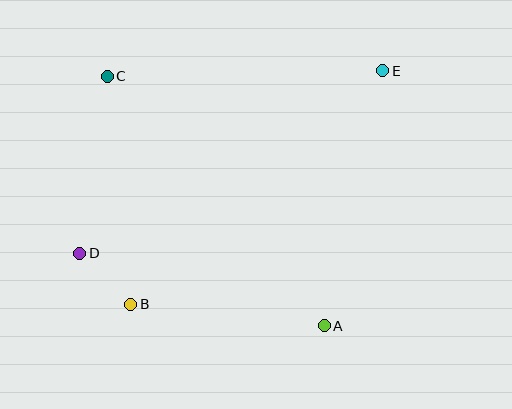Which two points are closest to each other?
Points B and D are closest to each other.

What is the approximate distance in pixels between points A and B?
The distance between A and B is approximately 195 pixels.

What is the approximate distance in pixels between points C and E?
The distance between C and E is approximately 275 pixels.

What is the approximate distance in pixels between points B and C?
The distance between B and C is approximately 229 pixels.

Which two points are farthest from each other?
Points D and E are farthest from each other.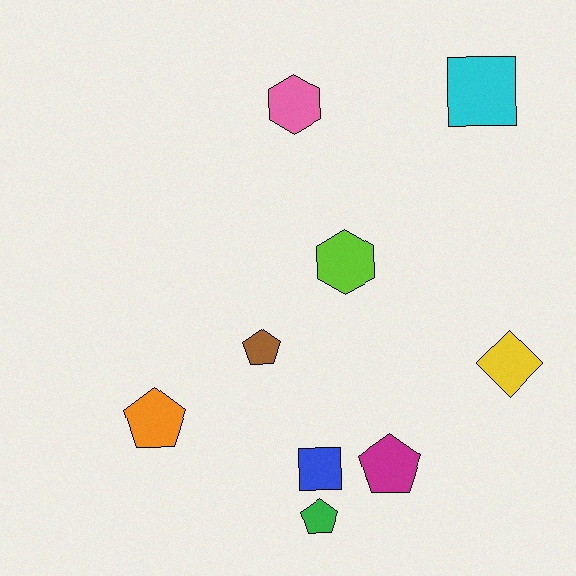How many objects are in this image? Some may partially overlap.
There are 9 objects.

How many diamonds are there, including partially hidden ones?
There is 1 diamond.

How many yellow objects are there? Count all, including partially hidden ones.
There is 1 yellow object.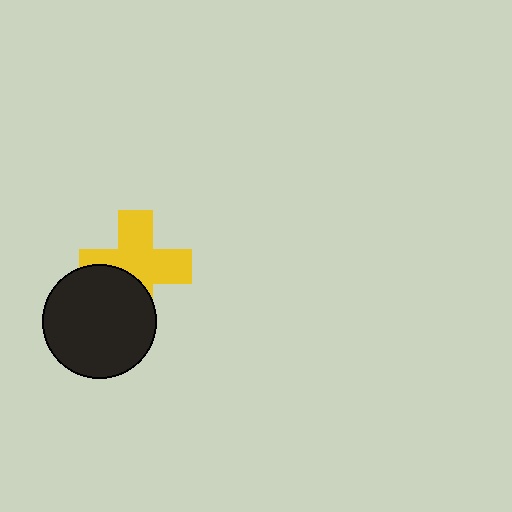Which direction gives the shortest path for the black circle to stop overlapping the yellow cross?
Moving down gives the shortest separation.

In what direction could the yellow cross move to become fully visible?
The yellow cross could move up. That would shift it out from behind the black circle entirely.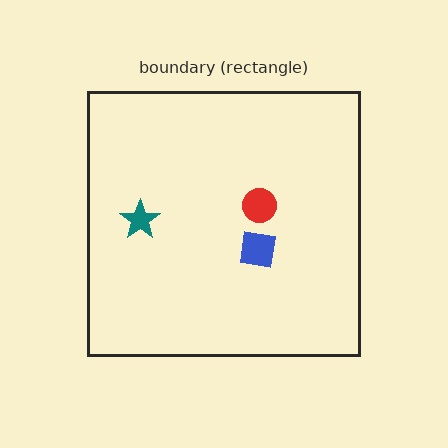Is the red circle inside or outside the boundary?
Inside.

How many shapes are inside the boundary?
3 inside, 0 outside.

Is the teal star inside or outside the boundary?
Inside.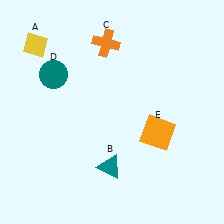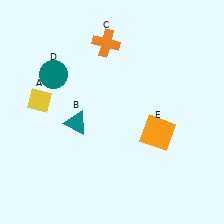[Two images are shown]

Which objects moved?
The objects that moved are: the yellow diamond (A), the teal triangle (B).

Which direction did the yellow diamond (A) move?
The yellow diamond (A) moved down.